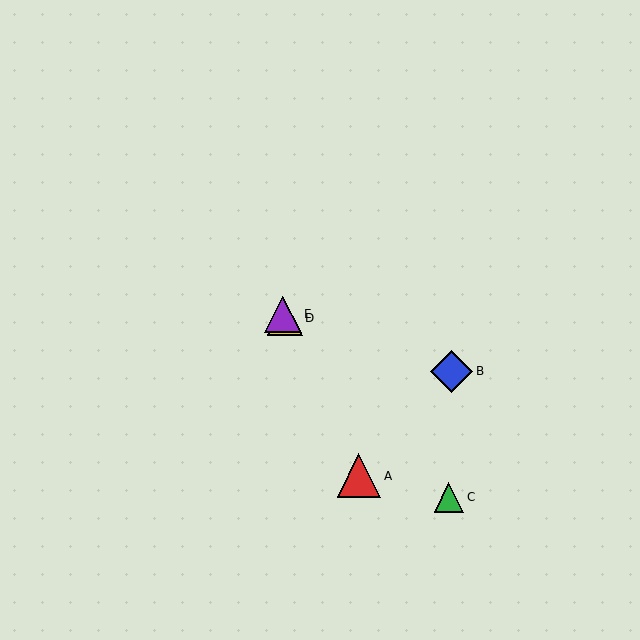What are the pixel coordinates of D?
Object D is at (285, 318).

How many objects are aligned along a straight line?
3 objects (A, D, E) are aligned along a straight line.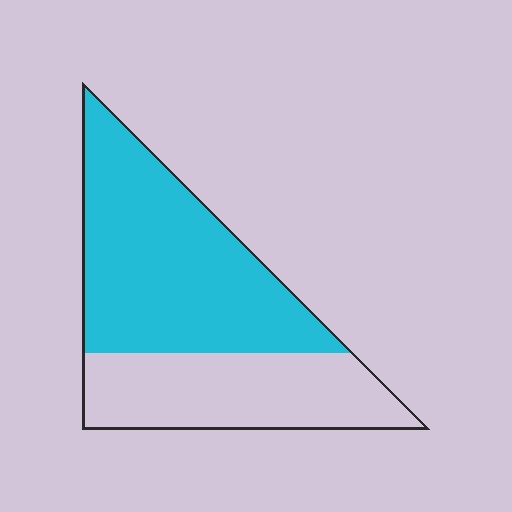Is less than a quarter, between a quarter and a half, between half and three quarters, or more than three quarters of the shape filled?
Between half and three quarters.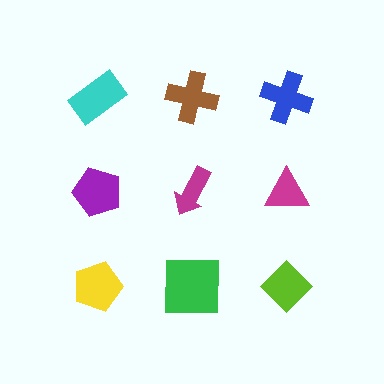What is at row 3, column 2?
A green square.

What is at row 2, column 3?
A magenta triangle.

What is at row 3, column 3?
A lime diamond.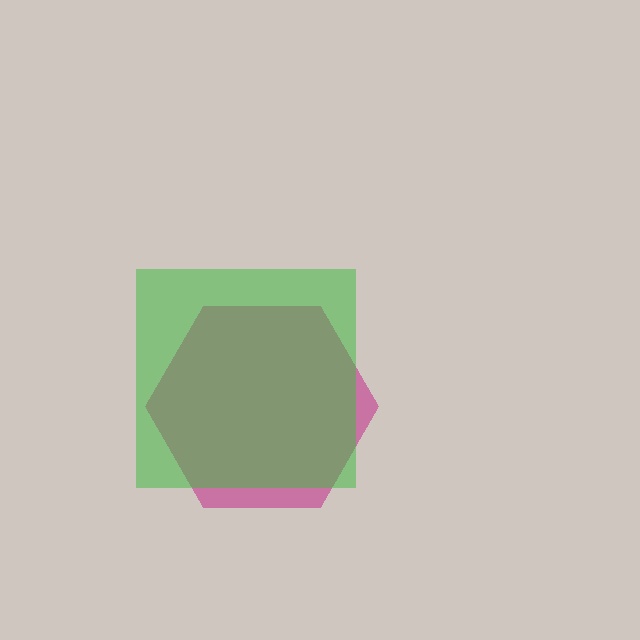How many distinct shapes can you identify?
There are 2 distinct shapes: a magenta hexagon, a green square.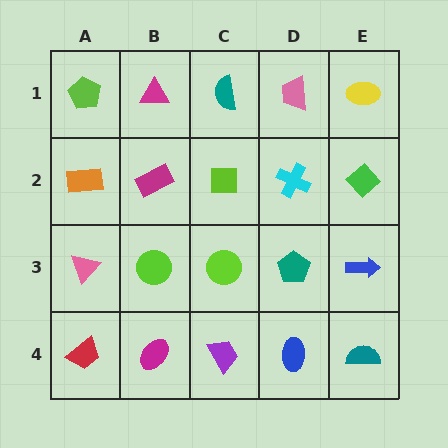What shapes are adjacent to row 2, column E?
A yellow ellipse (row 1, column E), a blue arrow (row 3, column E), a cyan cross (row 2, column D).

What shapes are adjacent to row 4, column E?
A blue arrow (row 3, column E), a blue ellipse (row 4, column D).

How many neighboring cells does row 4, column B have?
3.